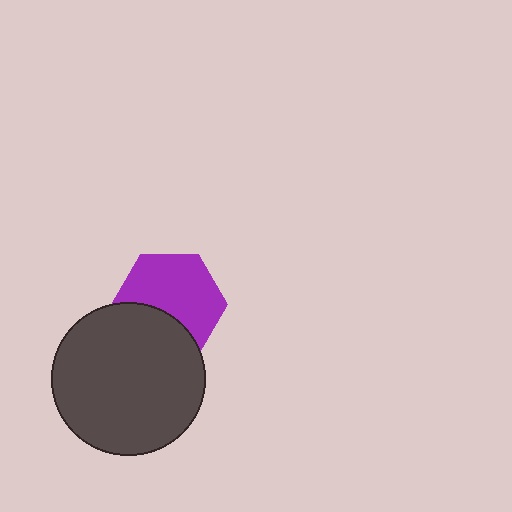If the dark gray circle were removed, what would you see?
You would see the complete purple hexagon.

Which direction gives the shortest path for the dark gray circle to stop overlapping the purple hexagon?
Moving down gives the shortest separation.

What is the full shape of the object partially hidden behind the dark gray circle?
The partially hidden object is a purple hexagon.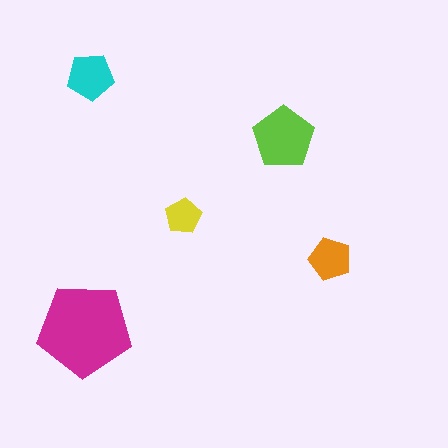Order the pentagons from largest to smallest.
the magenta one, the lime one, the cyan one, the orange one, the yellow one.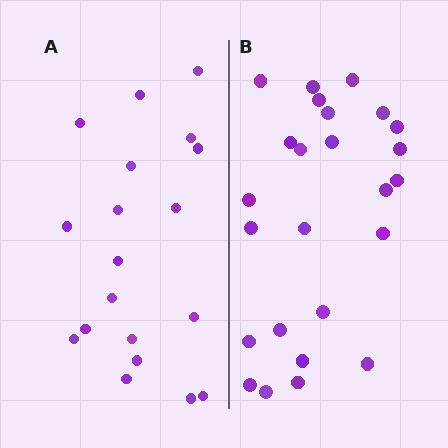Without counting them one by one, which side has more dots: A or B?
Region B (the right region) has more dots.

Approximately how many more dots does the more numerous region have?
Region B has about 6 more dots than region A.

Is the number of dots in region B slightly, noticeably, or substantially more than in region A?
Region B has noticeably more, but not dramatically so. The ratio is roughly 1.3 to 1.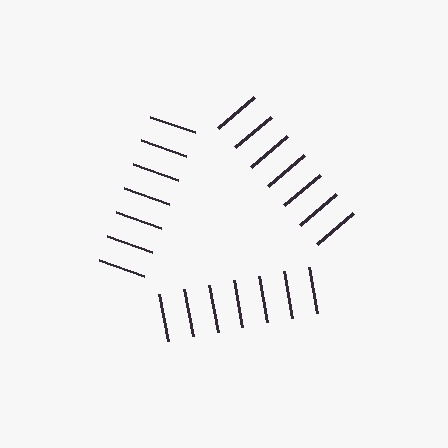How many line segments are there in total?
21 — 7 along each of the 3 edges.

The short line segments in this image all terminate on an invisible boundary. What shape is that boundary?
An illusory triangle — the line segments terminate on its edges but no continuous stroke is drawn.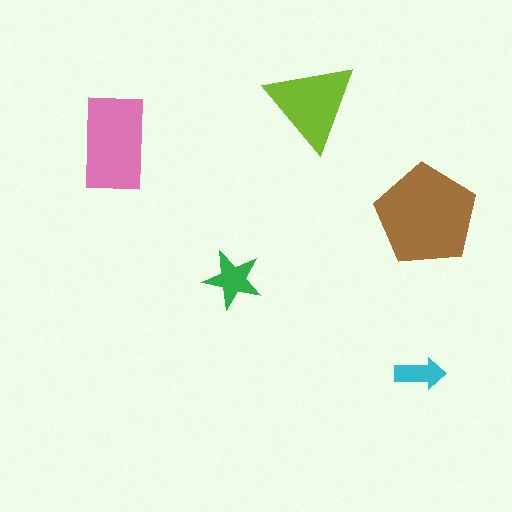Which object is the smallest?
The cyan arrow.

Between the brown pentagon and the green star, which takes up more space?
The brown pentagon.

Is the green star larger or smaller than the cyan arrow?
Larger.